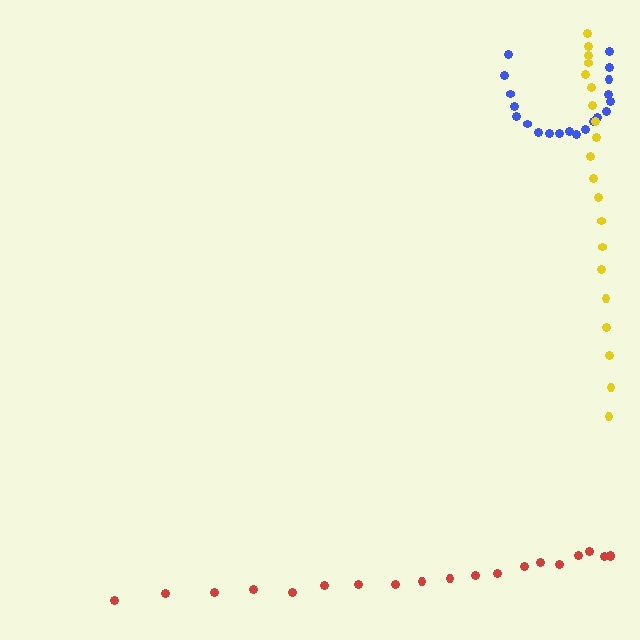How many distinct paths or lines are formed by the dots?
There are 3 distinct paths.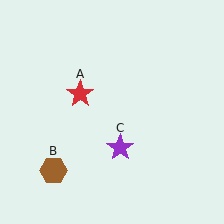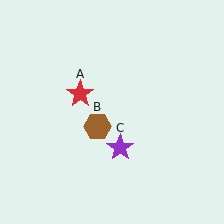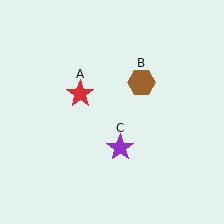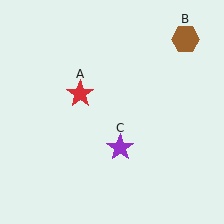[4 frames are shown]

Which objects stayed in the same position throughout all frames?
Red star (object A) and purple star (object C) remained stationary.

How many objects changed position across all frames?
1 object changed position: brown hexagon (object B).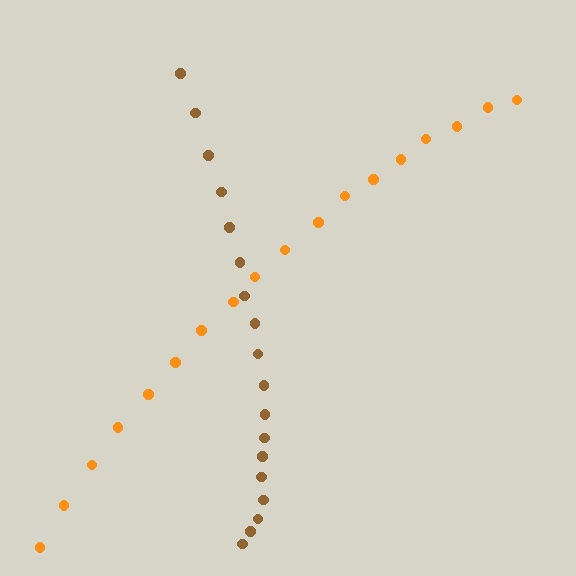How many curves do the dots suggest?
There are 2 distinct paths.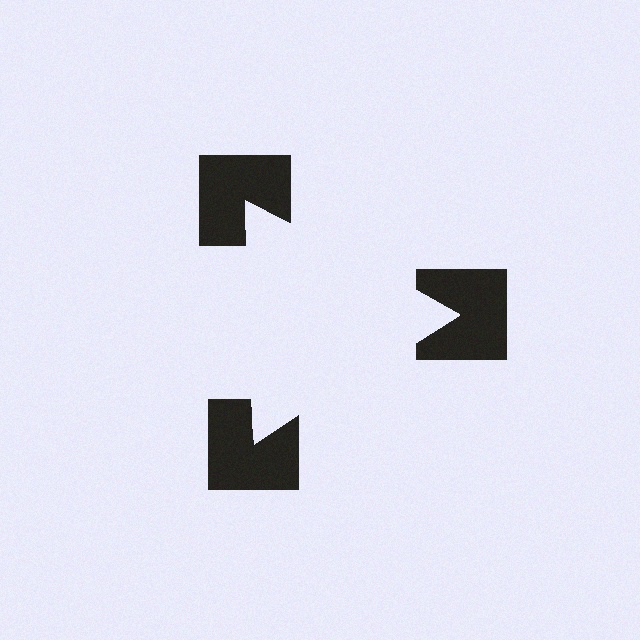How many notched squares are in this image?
There are 3 — one at each vertex of the illusory triangle.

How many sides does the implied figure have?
3 sides.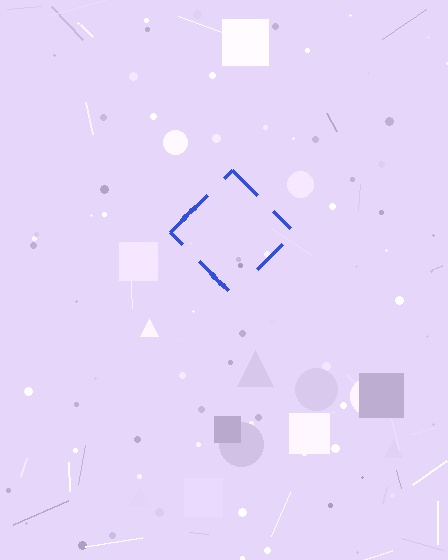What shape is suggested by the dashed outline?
The dashed outline suggests a diamond.